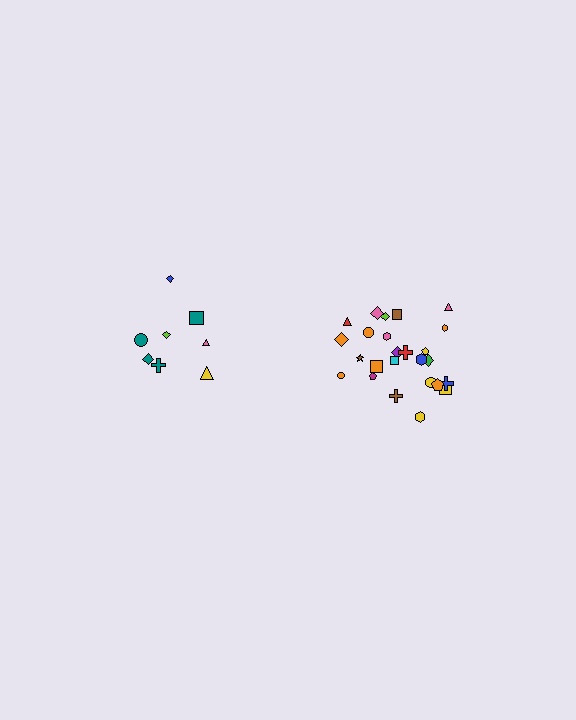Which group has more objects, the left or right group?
The right group.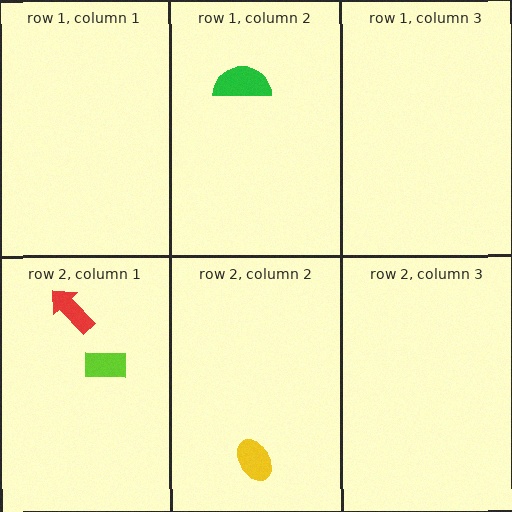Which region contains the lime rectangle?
The row 2, column 1 region.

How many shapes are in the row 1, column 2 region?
1.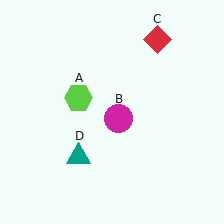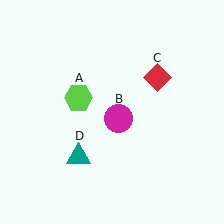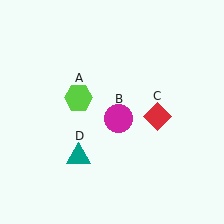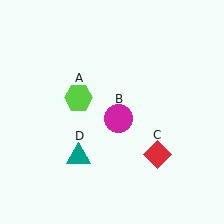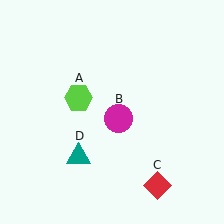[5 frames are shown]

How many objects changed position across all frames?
1 object changed position: red diamond (object C).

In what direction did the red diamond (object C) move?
The red diamond (object C) moved down.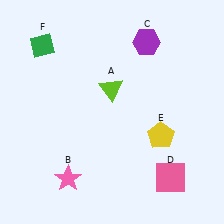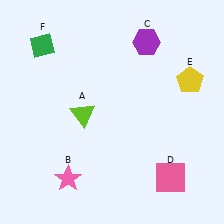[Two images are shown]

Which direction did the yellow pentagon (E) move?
The yellow pentagon (E) moved up.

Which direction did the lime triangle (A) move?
The lime triangle (A) moved left.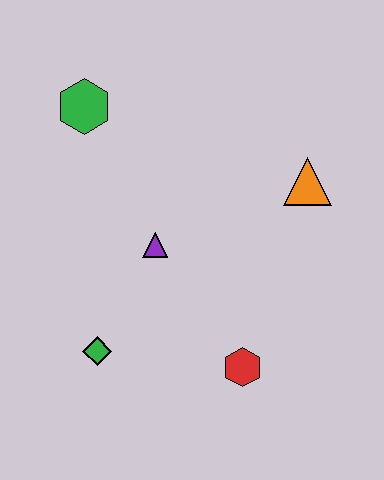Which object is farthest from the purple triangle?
The orange triangle is farthest from the purple triangle.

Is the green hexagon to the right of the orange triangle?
No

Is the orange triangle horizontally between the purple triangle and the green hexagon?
No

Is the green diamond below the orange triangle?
Yes